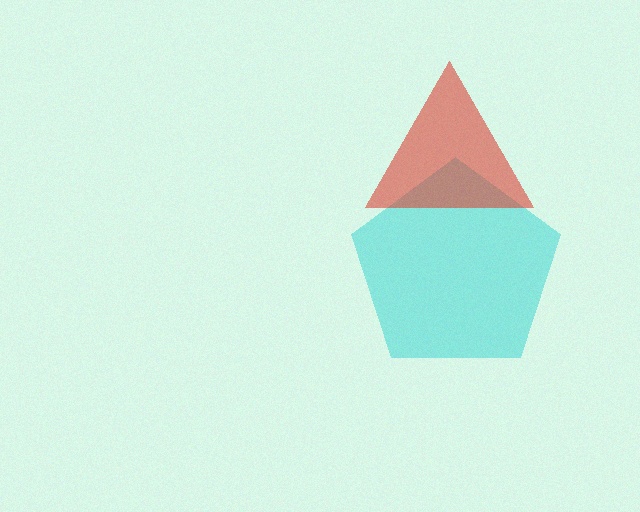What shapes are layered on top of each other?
The layered shapes are: a cyan pentagon, a red triangle.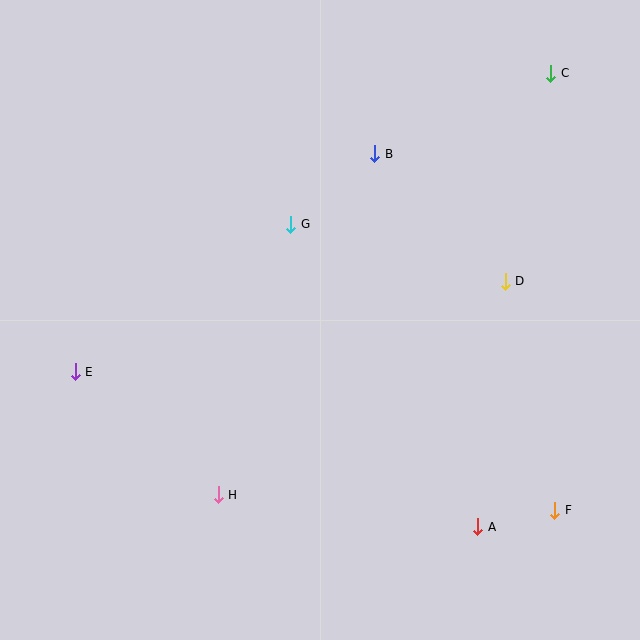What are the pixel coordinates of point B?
Point B is at (375, 154).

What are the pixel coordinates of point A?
Point A is at (478, 527).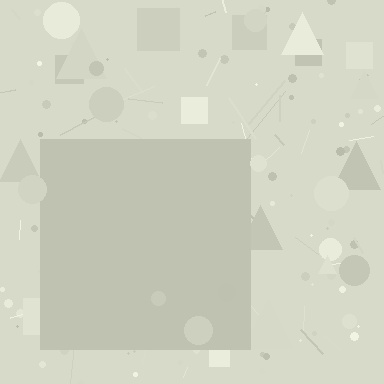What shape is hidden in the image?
A square is hidden in the image.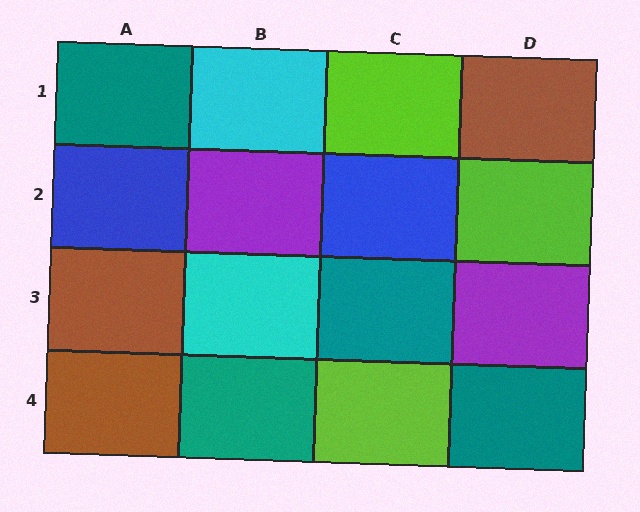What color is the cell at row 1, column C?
Lime.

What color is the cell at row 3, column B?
Cyan.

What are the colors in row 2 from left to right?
Blue, purple, blue, lime.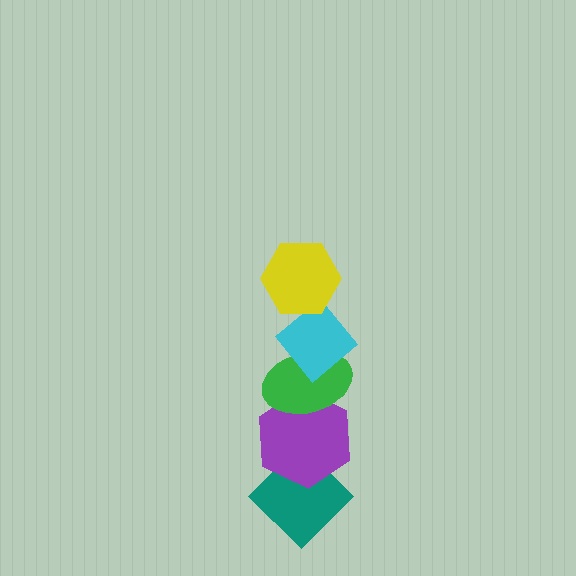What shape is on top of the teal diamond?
The purple hexagon is on top of the teal diamond.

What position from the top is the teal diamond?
The teal diamond is 5th from the top.